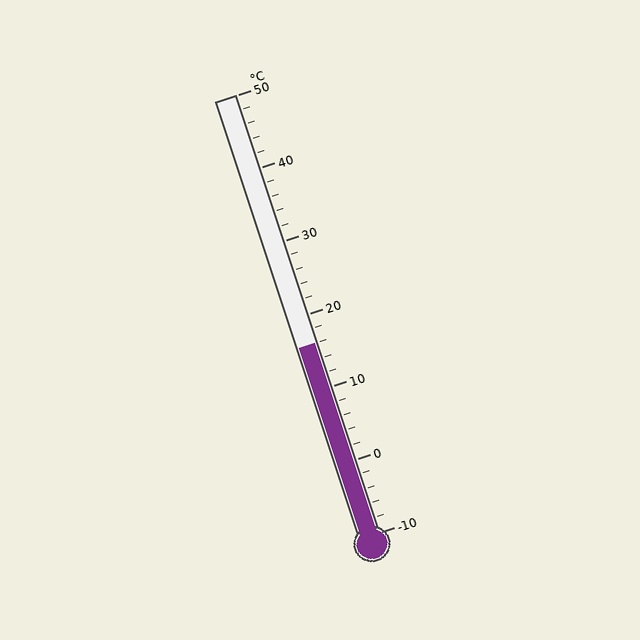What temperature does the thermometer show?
The thermometer shows approximately 16°C.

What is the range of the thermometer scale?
The thermometer scale ranges from -10°C to 50°C.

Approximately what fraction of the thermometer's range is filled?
The thermometer is filled to approximately 45% of its range.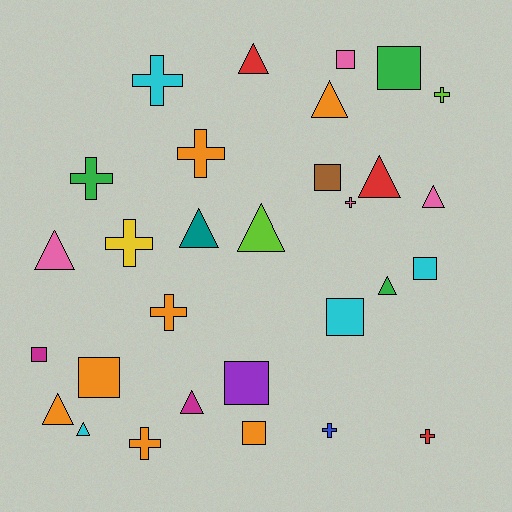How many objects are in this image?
There are 30 objects.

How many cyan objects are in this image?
There are 4 cyan objects.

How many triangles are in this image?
There are 11 triangles.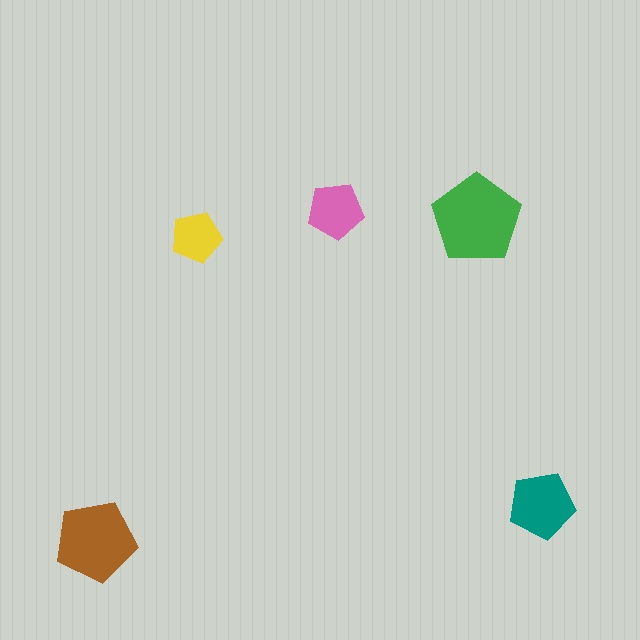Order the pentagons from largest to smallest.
the green one, the brown one, the teal one, the pink one, the yellow one.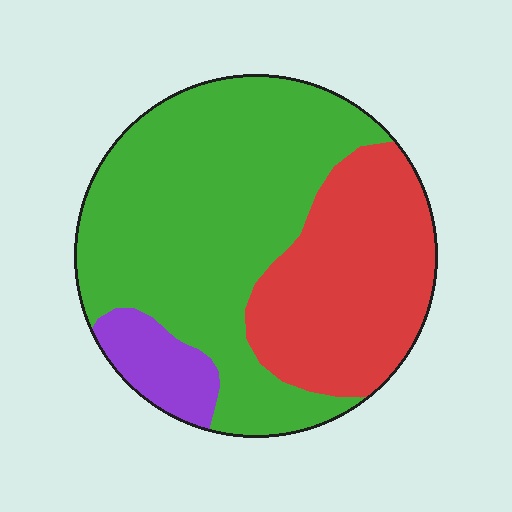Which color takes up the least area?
Purple, at roughly 10%.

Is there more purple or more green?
Green.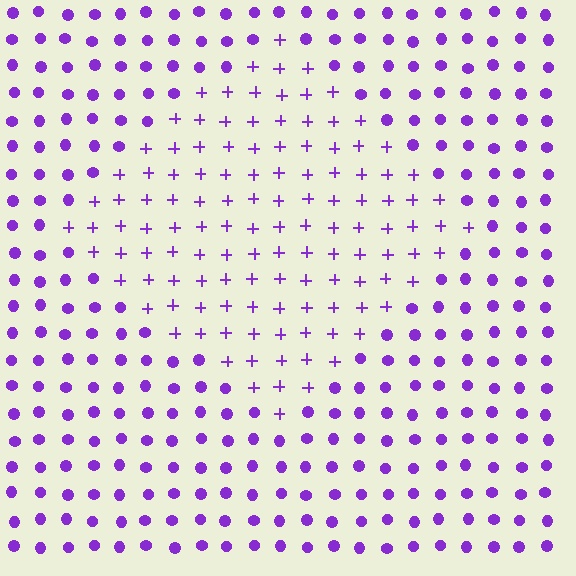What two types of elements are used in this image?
The image uses plus signs inside the diamond region and circles outside it.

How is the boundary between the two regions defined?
The boundary is defined by a change in element shape: plus signs inside vs. circles outside. All elements share the same color and spacing.